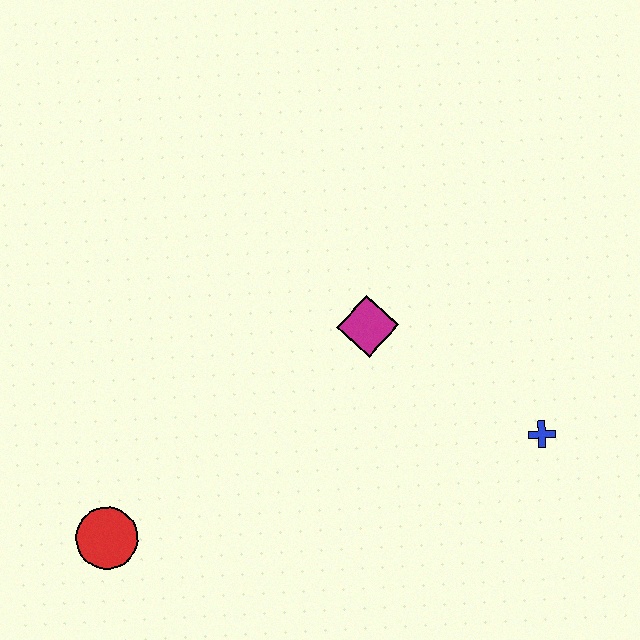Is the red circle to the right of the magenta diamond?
No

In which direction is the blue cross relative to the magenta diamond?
The blue cross is to the right of the magenta diamond.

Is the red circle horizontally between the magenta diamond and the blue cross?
No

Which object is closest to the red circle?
The magenta diamond is closest to the red circle.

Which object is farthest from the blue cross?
The red circle is farthest from the blue cross.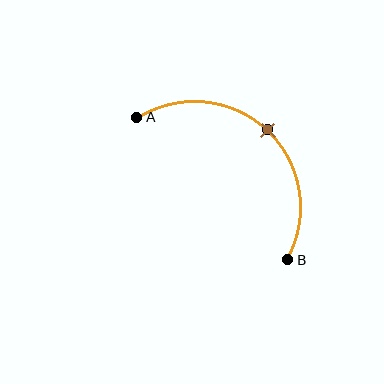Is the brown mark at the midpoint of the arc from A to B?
Yes. The brown mark lies on the arc at equal arc-length from both A and B — it is the arc midpoint.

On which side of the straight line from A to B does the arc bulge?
The arc bulges above and to the right of the straight line connecting A and B.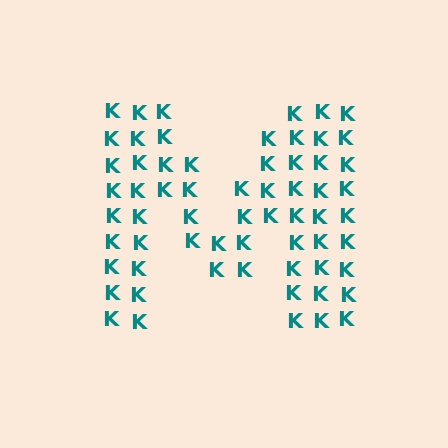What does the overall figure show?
The overall figure shows the letter M.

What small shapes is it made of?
It is made of small letter K's.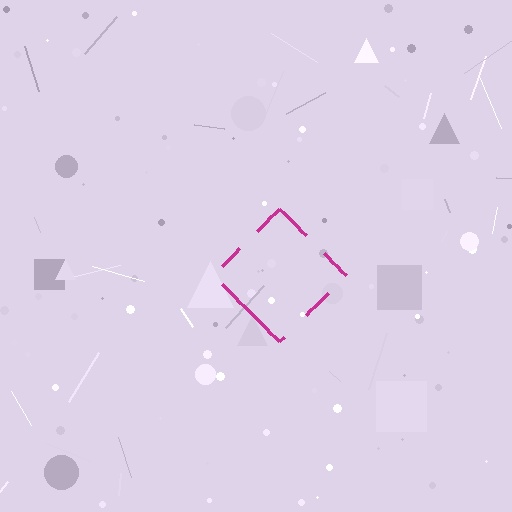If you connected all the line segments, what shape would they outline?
They would outline a diamond.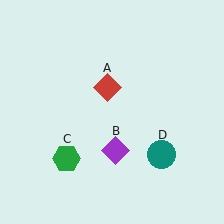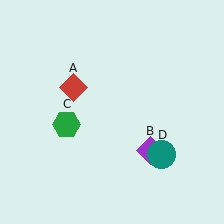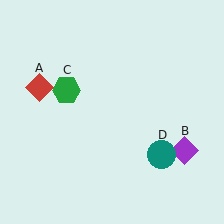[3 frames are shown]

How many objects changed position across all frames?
3 objects changed position: red diamond (object A), purple diamond (object B), green hexagon (object C).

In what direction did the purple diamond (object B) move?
The purple diamond (object B) moved right.